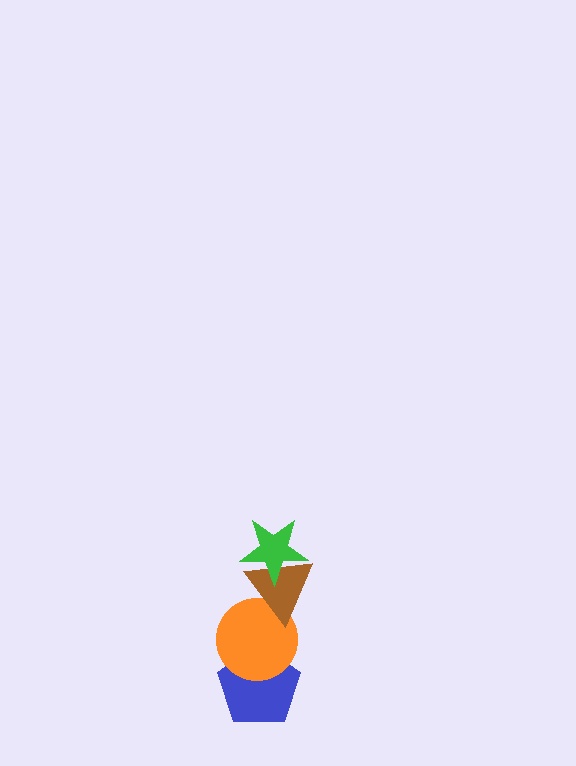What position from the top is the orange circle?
The orange circle is 3rd from the top.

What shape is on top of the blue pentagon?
The orange circle is on top of the blue pentagon.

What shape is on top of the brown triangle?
The green star is on top of the brown triangle.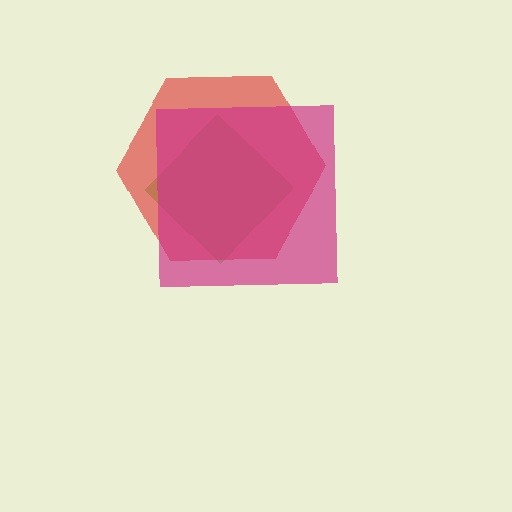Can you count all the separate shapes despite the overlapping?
Yes, there are 3 separate shapes.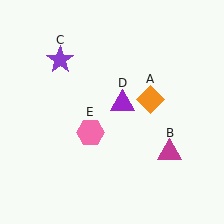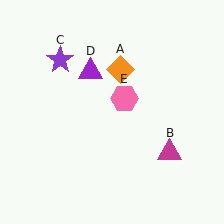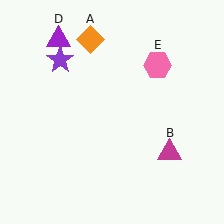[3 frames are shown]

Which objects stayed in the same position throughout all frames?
Magenta triangle (object B) and purple star (object C) remained stationary.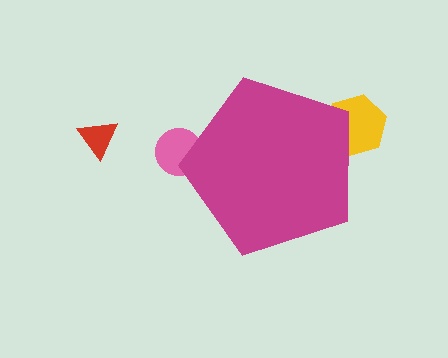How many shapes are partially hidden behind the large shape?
2 shapes are partially hidden.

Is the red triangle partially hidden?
No, the red triangle is fully visible.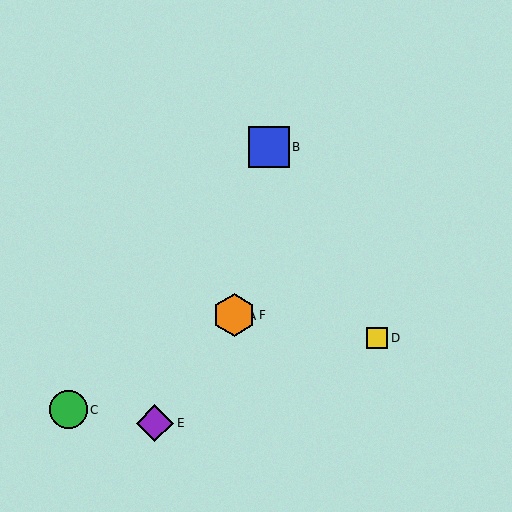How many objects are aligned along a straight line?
3 objects (A, E, F) are aligned along a straight line.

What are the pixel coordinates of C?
Object C is at (68, 410).